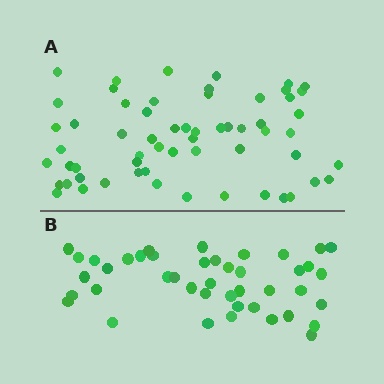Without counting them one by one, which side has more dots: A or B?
Region A (the top region) has more dots.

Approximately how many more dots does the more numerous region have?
Region A has approximately 15 more dots than region B.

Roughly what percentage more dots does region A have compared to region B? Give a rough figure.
About 40% more.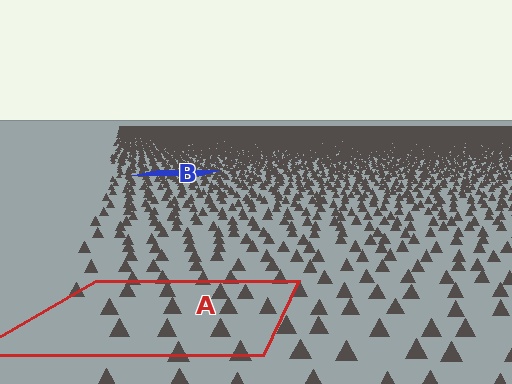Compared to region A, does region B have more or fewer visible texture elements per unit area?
Region B has more texture elements per unit area — they are packed more densely because it is farther away.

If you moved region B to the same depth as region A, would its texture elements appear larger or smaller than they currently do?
They would appear larger. At a closer depth, the same texture elements are projected at a bigger on-screen size.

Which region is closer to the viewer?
Region A is closer. The texture elements there are larger and more spread out.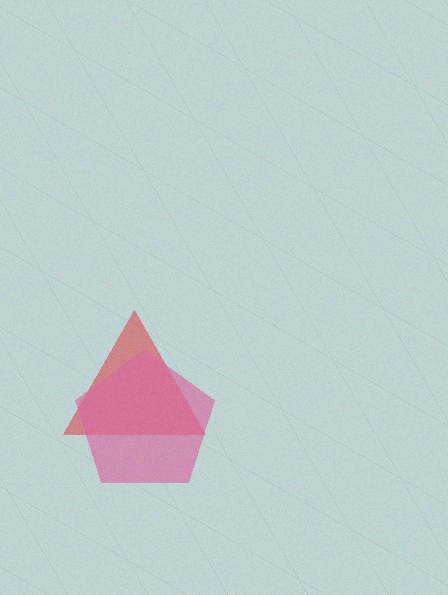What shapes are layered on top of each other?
The layered shapes are: a red triangle, a pink pentagon.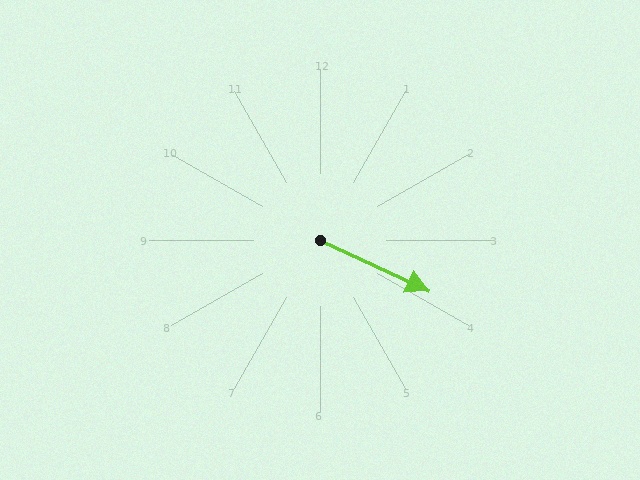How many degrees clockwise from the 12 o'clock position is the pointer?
Approximately 115 degrees.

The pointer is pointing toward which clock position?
Roughly 4 o'clock.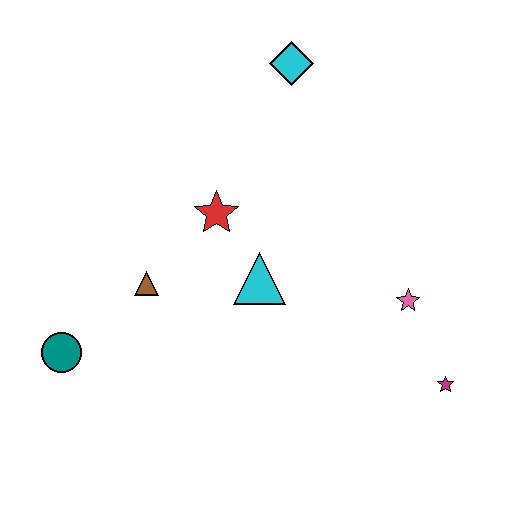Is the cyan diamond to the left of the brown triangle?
No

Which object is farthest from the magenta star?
The teal circle is farthest from the magenta star.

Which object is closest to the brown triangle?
The red star is closest to the brown triangle.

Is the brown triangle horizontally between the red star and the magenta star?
No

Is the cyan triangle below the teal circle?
No